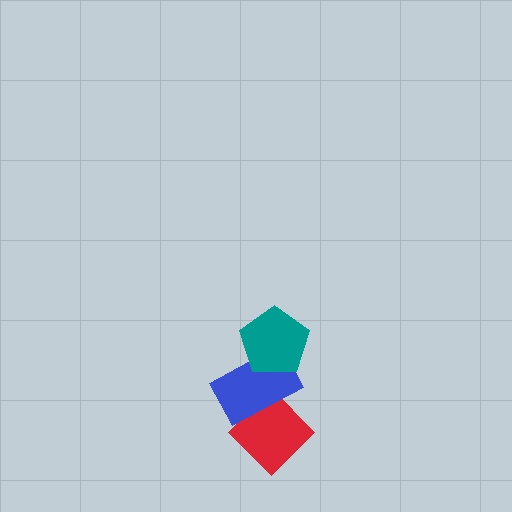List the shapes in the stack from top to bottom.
From top to bottom: the teal pentagon, the blue rectangle, the red diamond.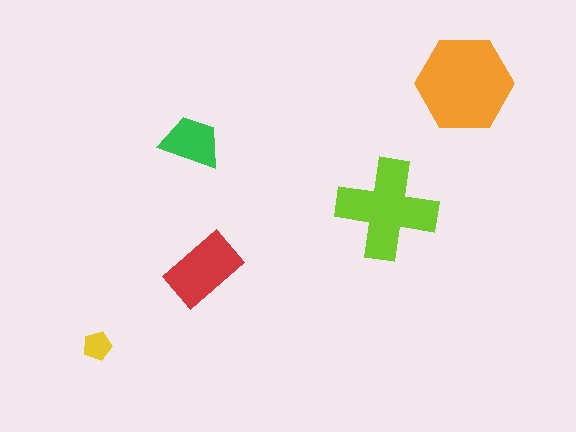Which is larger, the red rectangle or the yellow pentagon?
The red rectangle.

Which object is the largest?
The orange hexagon.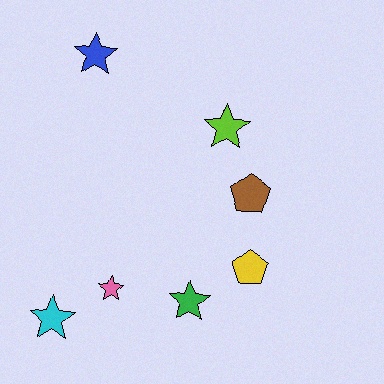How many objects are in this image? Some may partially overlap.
There are 7 objects.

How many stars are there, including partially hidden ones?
There are 5 stars.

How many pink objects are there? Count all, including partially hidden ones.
There is 1 pink object.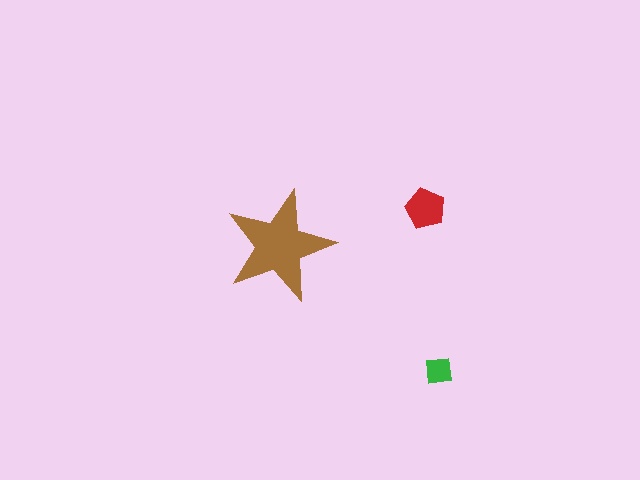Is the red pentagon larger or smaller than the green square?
Larger.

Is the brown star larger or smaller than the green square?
Larger.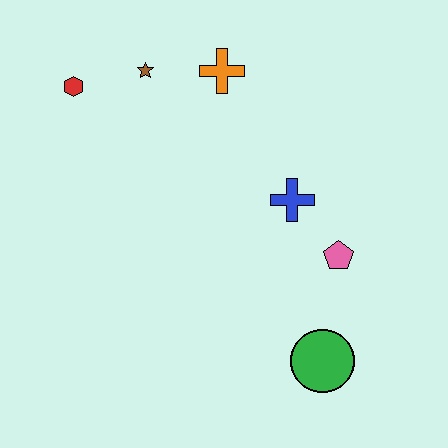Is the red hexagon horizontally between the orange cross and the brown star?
No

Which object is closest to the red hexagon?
The brown star is closest to the red hexagon.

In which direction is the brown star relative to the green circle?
The brown star is above the green circle.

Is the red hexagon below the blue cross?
No